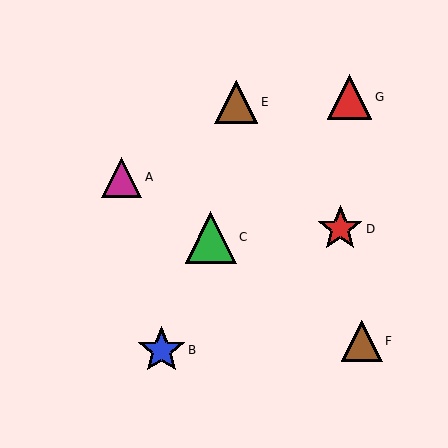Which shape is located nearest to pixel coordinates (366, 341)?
The brown triangle (labeled F) at (362, 341) is nearest to that location.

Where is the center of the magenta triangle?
The center of the magenta triangle is at (122, 177).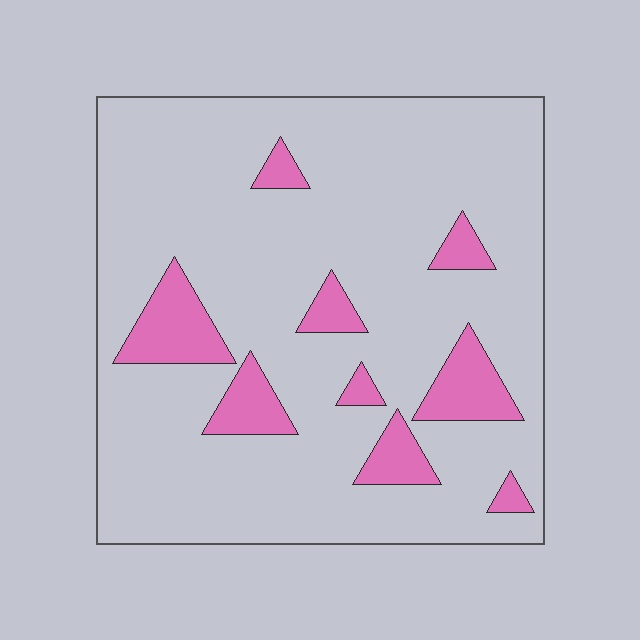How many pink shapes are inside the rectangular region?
9.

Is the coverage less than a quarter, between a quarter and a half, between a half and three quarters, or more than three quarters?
Less than a quarter.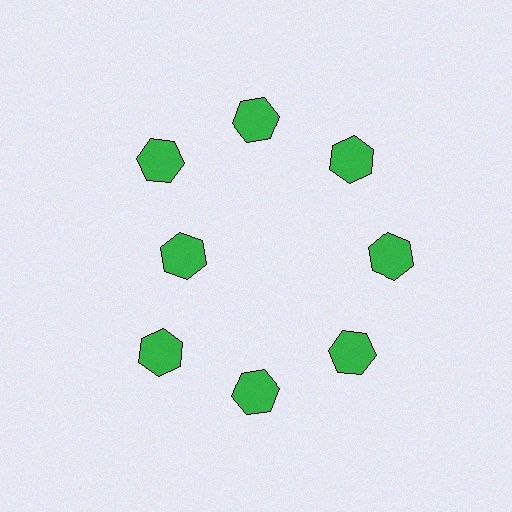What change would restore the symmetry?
The symmetry would be restored by moving it outward, back onto the ring so that all 8 hexagons sit at equal angles and equal distance from the center.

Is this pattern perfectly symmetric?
No. The 8 green hexagons are arranged in a ring, but one element near the 9 o'clock position is pulled inward toward the center, breaking the 8-fold rotational symmetry.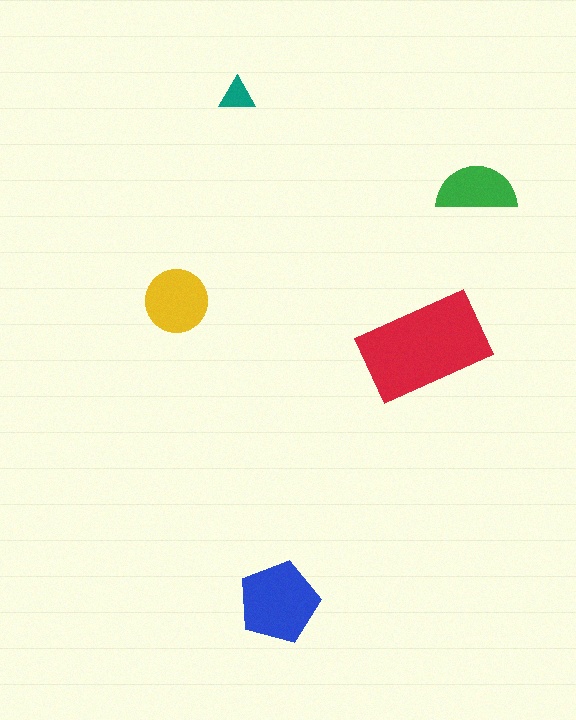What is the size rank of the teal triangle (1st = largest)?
5th.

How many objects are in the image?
There are 5 objects in the image.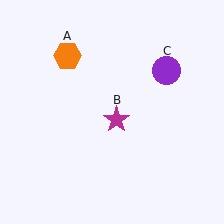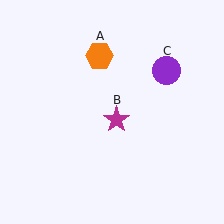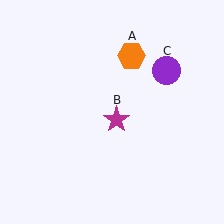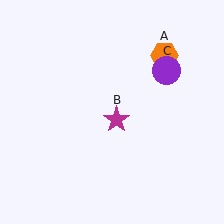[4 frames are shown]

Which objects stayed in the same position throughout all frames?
Magenta star (object B) and purple circle (object C) remained stationary.